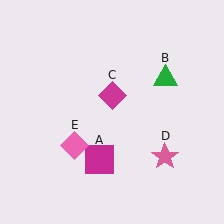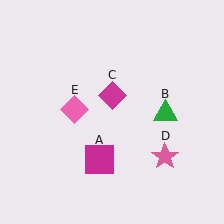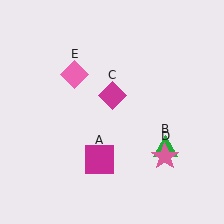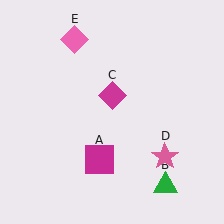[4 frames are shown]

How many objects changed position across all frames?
2 objects changed position: green triangle (object B), pink diamond (object E).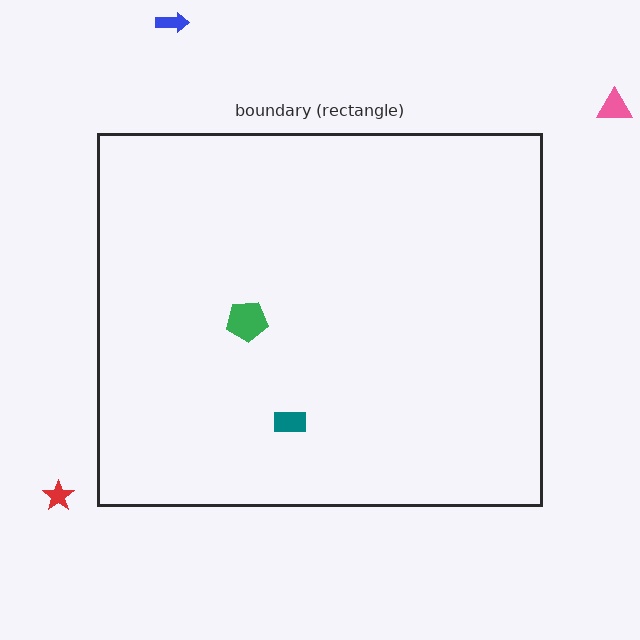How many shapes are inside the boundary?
2 inside, 3 outside.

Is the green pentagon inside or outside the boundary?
Inside.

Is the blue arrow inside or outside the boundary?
Outside.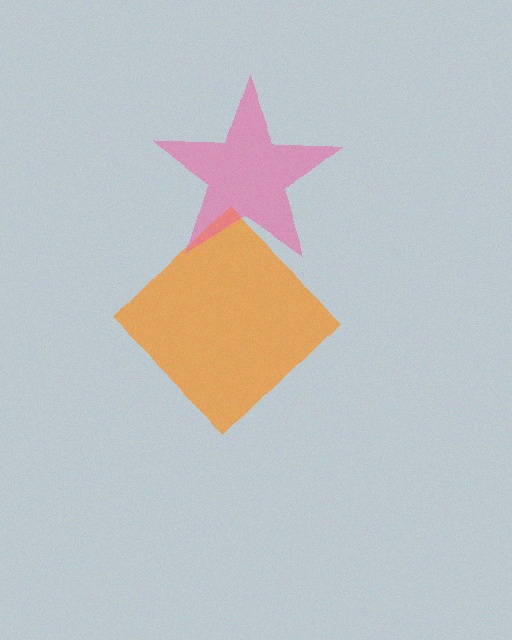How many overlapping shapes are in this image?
There are 2 overlapping shapes in the image.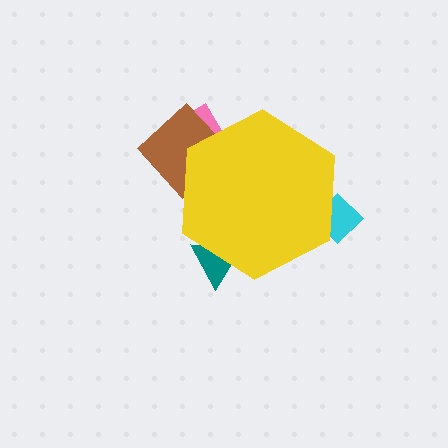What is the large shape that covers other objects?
A yellow hexagon.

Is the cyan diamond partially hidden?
Yes, the cyan diamond is partially hidden behind the yellow hexagon.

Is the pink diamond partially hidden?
Yes, the pink diamond is partially hidden behind the yellow hexagon.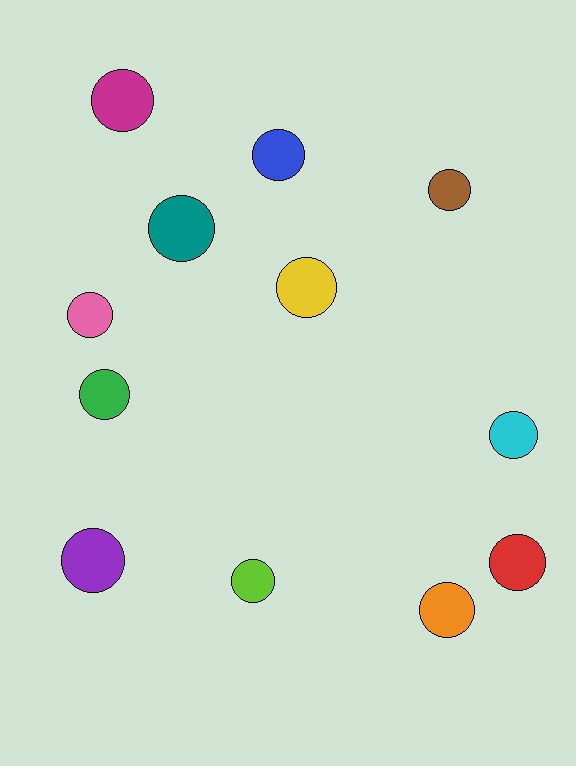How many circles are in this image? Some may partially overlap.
There are 12 circles.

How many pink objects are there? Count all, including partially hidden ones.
There is 1 pink object.